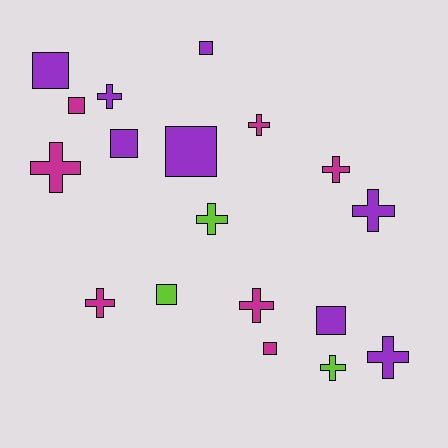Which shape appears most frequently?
Cross, with 10 objects.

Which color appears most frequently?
Purple, with 8 objects.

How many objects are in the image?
There are 18 objects.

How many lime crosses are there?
There are 2 lime crosses.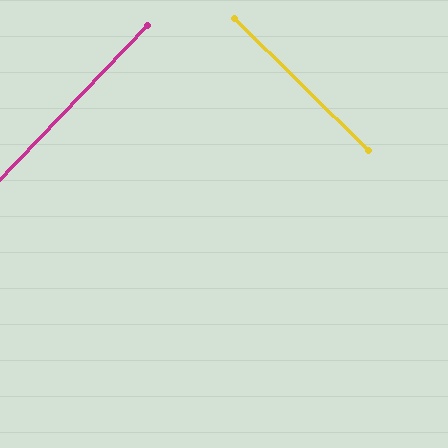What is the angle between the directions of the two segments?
Approximately 90 degrees.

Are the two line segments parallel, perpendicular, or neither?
Perpendicular — they meet at approximately 90°.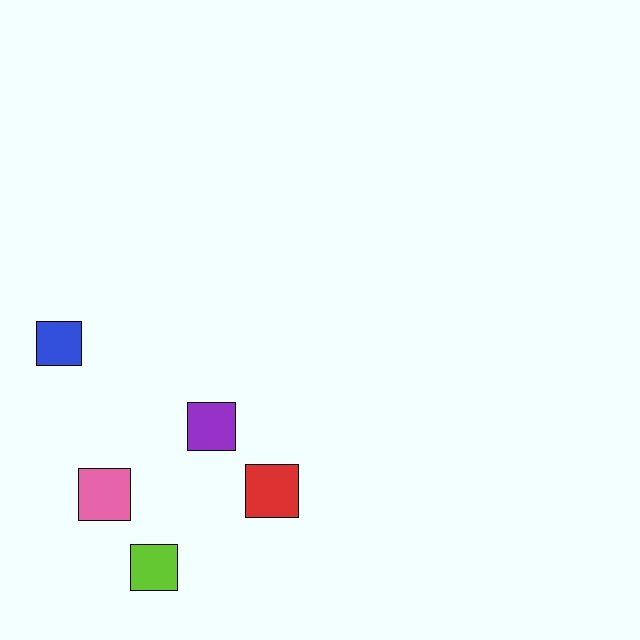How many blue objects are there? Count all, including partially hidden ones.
There is 1 blue object.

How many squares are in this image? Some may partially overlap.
There are 5 squares.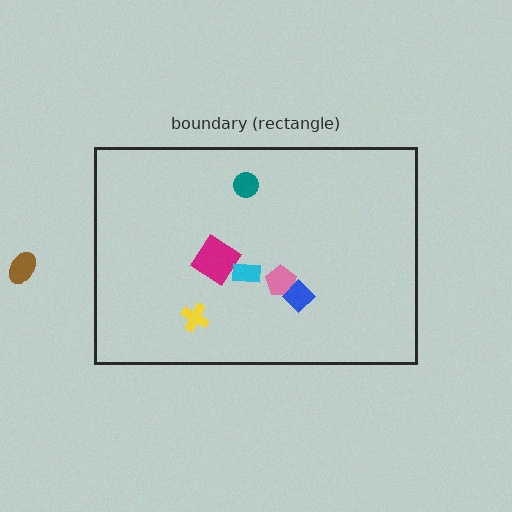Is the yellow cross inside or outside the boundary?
Inside.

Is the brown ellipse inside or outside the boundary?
Outside.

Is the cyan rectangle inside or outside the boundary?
Inside.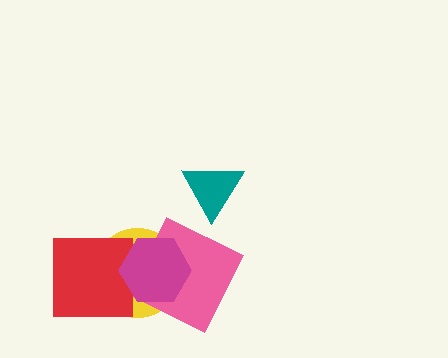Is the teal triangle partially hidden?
No, no other shape covers it.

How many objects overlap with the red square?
2 objects overlap with the red square.